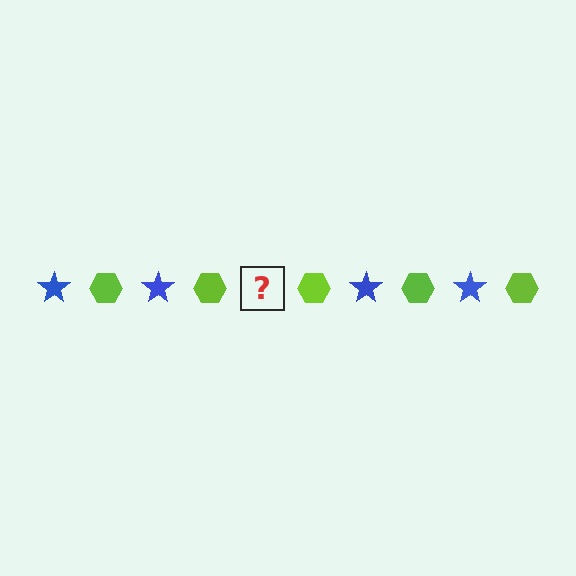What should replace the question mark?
The question mark should be replaced with a blue star.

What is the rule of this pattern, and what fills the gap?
The rule is that the pattern alternates between blue star and lime hexagon. The gap should be filled with a blue star.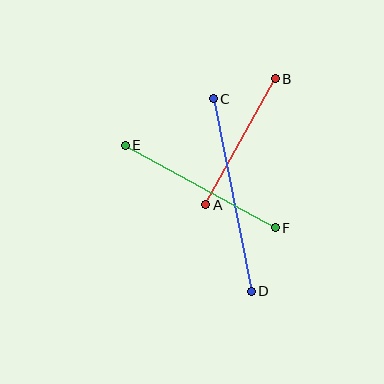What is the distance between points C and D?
The distance is approximately 196 pixels.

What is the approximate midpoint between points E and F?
The midpoint is at approximately (200, 187) pixels.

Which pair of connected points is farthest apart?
Points C and D are farthest apart.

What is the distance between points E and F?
The distance is approximately 171 pixels.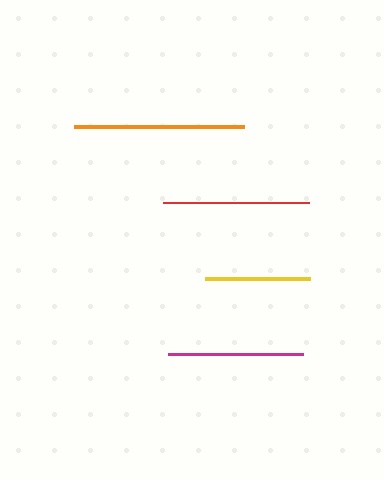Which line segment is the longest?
The orange line is the longest at approximately 170 pixels.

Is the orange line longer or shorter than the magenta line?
The orange line is longer than the magenta line.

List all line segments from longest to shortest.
From longest to shortest: orange, red, magenta, yellow.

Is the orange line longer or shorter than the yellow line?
The orange line is longer than the yellow line.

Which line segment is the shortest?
The yellow line is the shortest at approximately 105 pixels.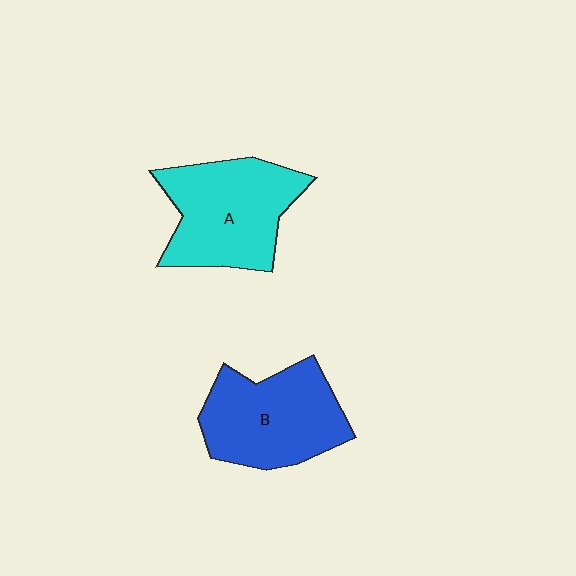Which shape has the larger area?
Shape A (cyan).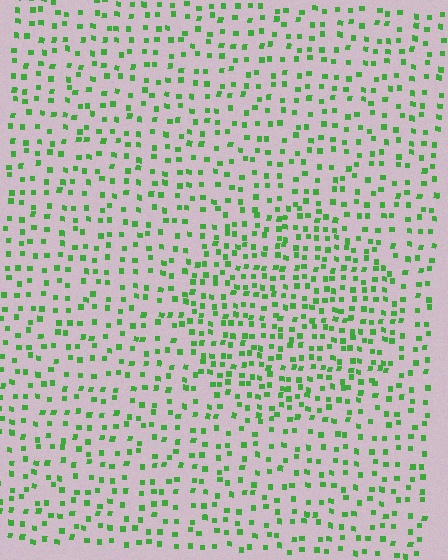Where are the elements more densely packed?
The elements are more densely packed inside the circle boundary.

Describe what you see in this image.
The image contains small green elements arranged at two different densities. A circle-shaped region is visible where the elements are more densely packed than the surrounding area.